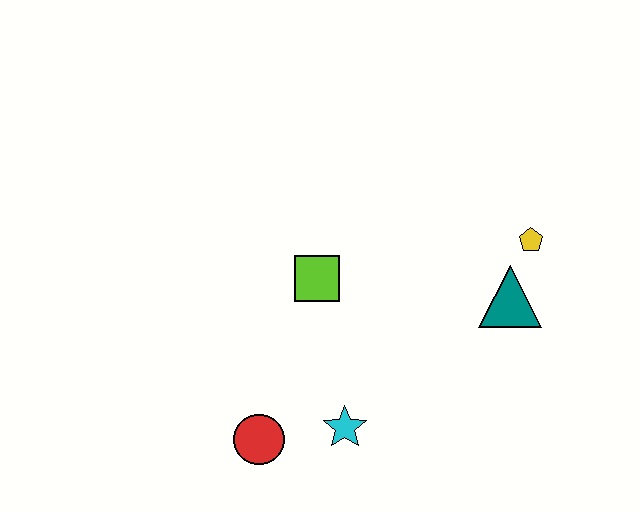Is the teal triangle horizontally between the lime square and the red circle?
No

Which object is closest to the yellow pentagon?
The teal triangle is closest to the yellow pentagon.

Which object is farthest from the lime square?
The yellow pentagon is farthest from the lime square.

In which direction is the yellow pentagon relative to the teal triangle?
The yellow pentagon is above the teal triangle.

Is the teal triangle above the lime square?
No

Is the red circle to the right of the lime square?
No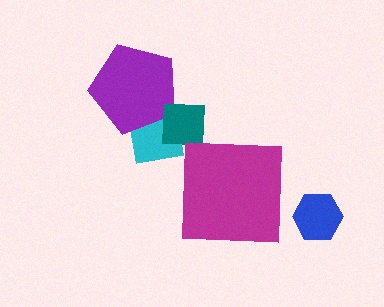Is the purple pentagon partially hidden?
Yes, it is partially covered by another shape.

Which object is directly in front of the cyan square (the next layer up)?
The purple pentagon is directly in front of the cyan square.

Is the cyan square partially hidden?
Yes, it is partially covered by another shape.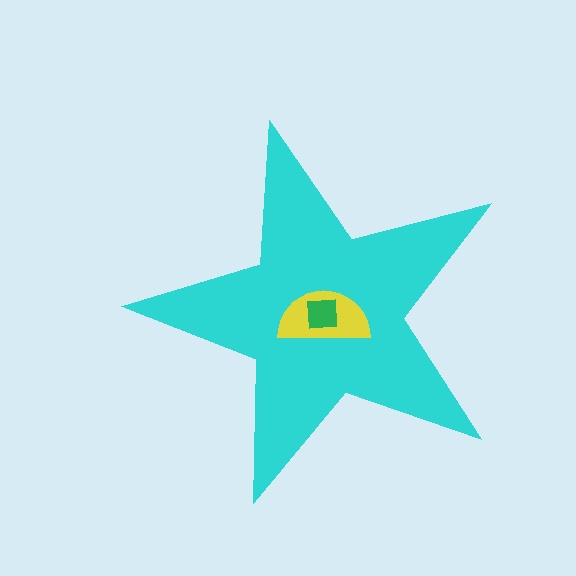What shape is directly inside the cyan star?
The yellow semicircle.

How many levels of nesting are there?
3.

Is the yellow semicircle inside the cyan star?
Yes.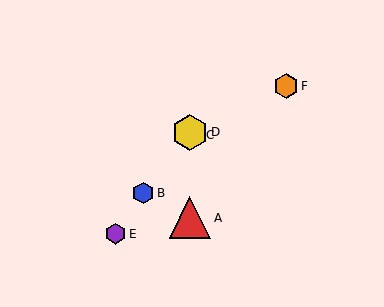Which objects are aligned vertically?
Objects A, C, D are aligned vertically.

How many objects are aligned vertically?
3 objects (A, C, D) are aligned vertically.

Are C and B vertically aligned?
No, C is at x≈190 and B is at x≈143.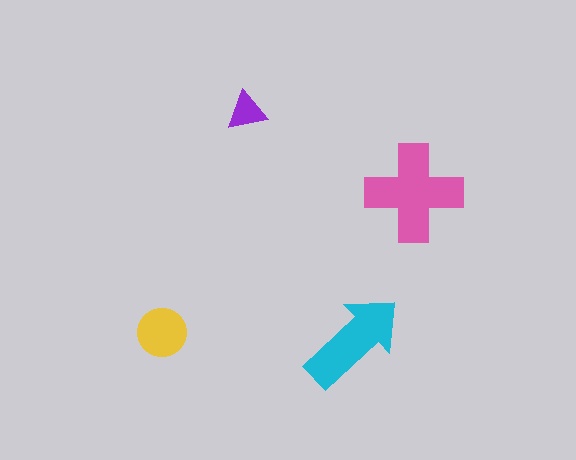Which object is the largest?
The pink cross.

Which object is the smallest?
The purple triangle.